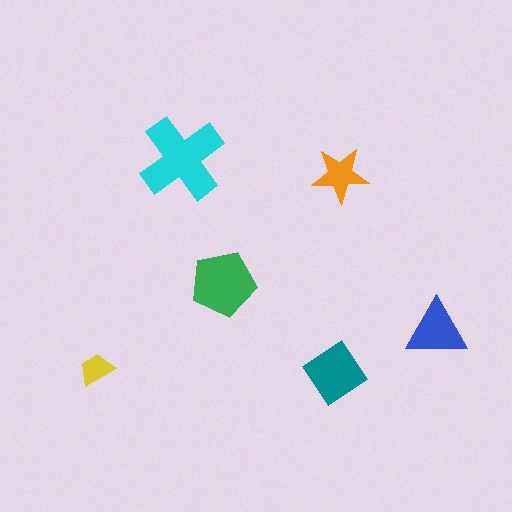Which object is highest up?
The cyan cross is topmost.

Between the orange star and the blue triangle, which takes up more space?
The blue triangle.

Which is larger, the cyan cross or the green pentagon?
The cyan cross.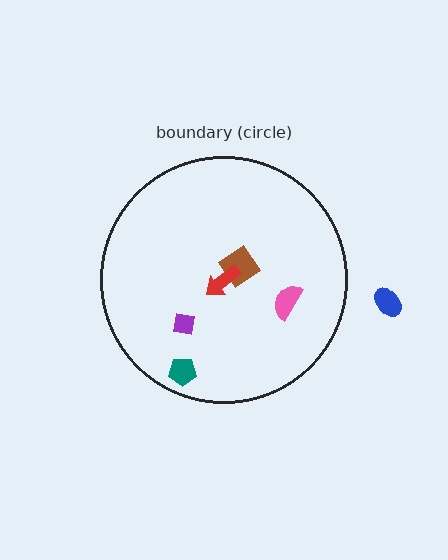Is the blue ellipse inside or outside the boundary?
Outside.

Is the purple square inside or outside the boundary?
Inside.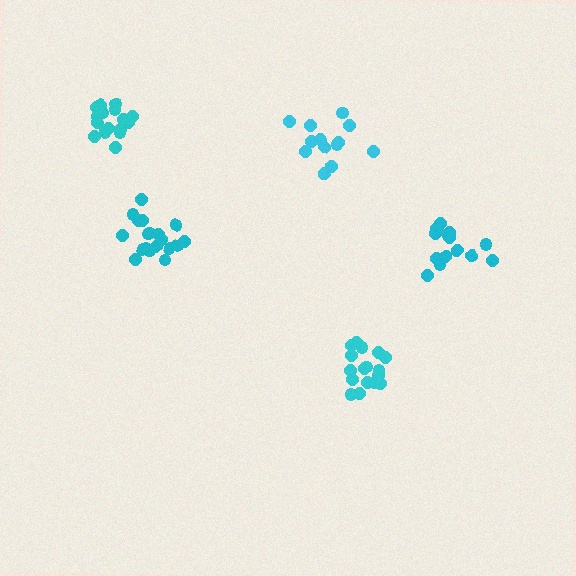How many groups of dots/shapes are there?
There are 5 groups.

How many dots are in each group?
Group 1: 19 dots, Group 2: 13 dots, Group 3: 17 dots, Group 4: 16 dots, Group 5: 14 dots (79 total).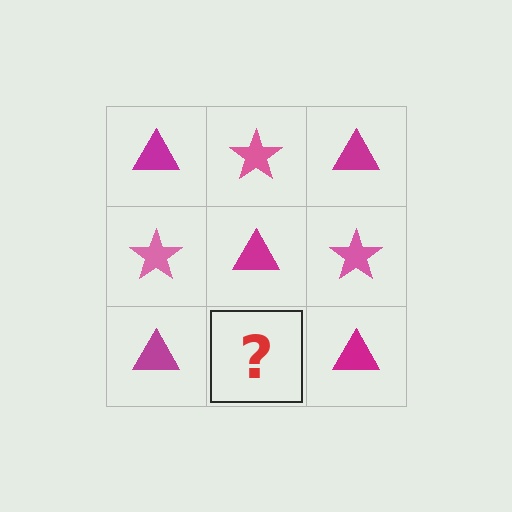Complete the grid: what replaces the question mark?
The question mark should be replaced with a pink star.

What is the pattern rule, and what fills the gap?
The rule is that it alternates magenta triangle and pink star in a checkerboard pattern. The gap should be filled with a pink star.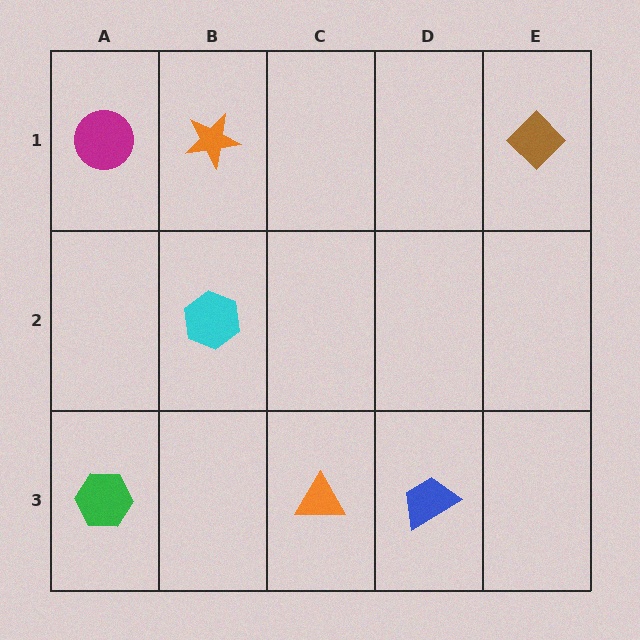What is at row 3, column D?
A blue trapezoid.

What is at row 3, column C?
An orange triangle.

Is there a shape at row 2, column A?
No, that cell is empty.